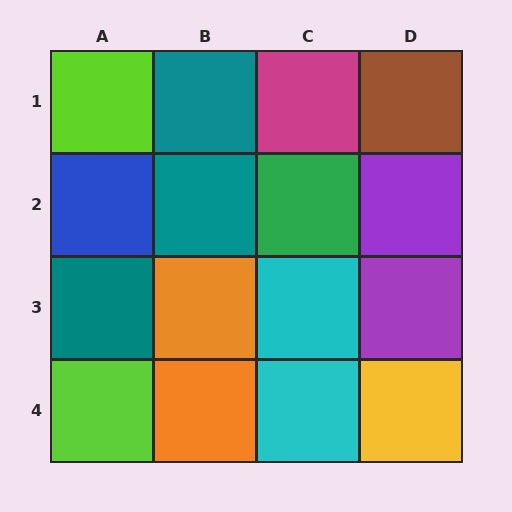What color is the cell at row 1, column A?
Lime.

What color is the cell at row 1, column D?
Brown.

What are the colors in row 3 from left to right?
Teal, orange, cyan, purple.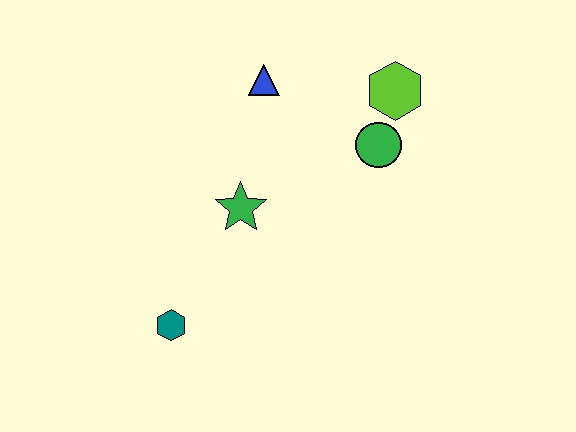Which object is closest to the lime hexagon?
The green circle is closest to the lime hexagon.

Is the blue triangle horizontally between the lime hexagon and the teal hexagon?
Yes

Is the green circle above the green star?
Yes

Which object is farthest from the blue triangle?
The teal hexagon is farthest from the blue triangle.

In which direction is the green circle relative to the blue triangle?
The green circle is to the right of the blue triangle.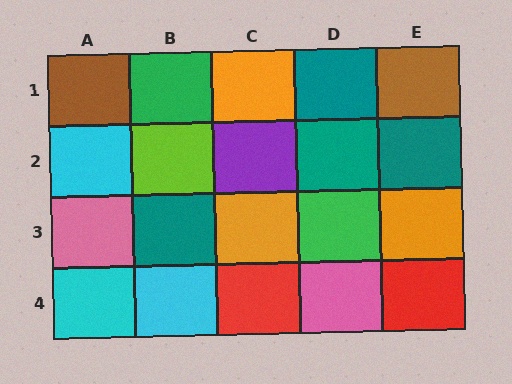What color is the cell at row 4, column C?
Red.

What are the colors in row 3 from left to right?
Pink, teal, orange, green, orange.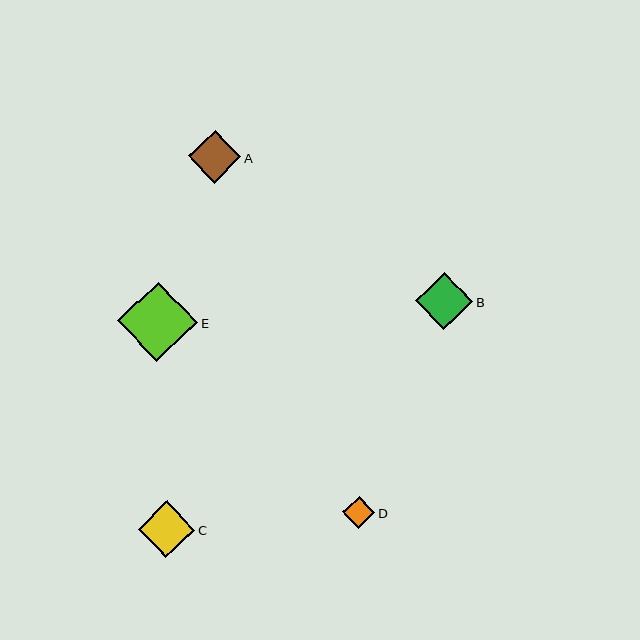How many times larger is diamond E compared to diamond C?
Diamond E is approximately 1.4 times the size of diamond C.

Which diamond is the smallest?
Diamond D is the smallest with a size of approximately 32 pixels.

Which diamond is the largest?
Diamond E is the largest with a size of approximately 80 pixels.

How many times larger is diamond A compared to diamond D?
Diamond A is approximately 1.6 times the size of diamond D.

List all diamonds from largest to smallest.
From largest to smallest: E, B, C, A, D.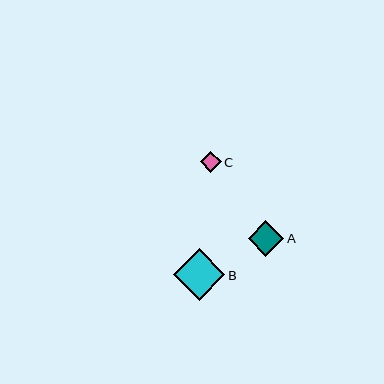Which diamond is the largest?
Diamond B is the largest with a size of approximately 51 pixels.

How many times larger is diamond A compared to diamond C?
Diamond A is approximately 1.7 times the size of diamond C.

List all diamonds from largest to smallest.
From largest to smallest: B, A, C.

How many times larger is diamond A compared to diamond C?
Diamond A is approximately 1.7 times the size of diamond C.